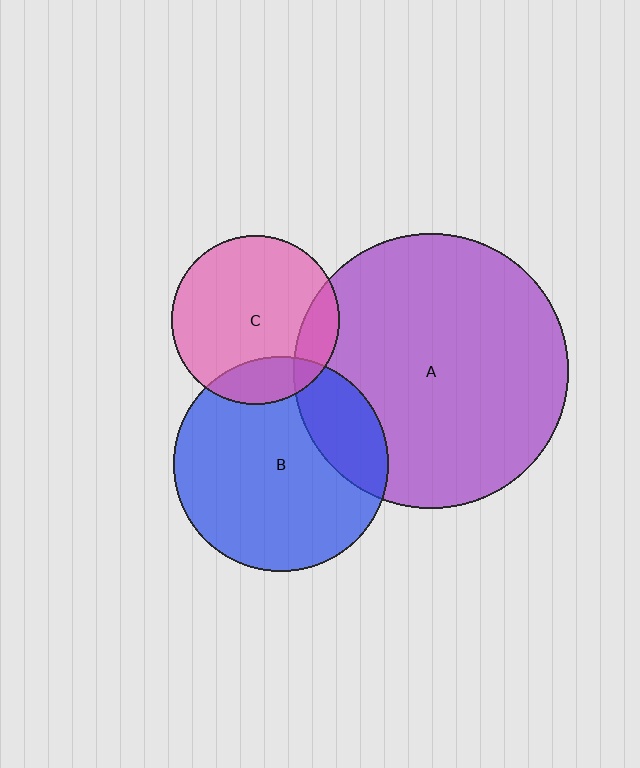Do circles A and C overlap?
Yes.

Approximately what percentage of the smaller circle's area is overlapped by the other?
Approximately 15%.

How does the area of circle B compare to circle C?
Approximately 1.6 times.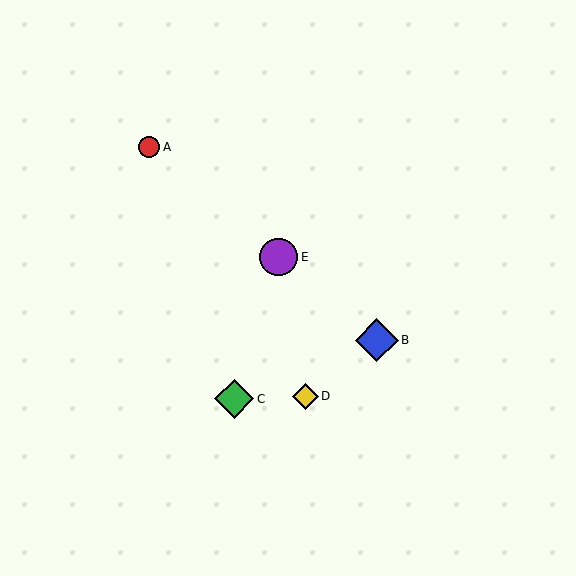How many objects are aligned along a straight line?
3 objects (A, B, E) are aligned along a straight line.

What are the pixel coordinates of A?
Object A is at (149, 147).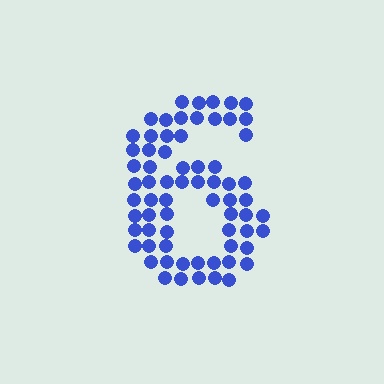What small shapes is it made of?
It is made of small circles.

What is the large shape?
The large shape is the digit 6.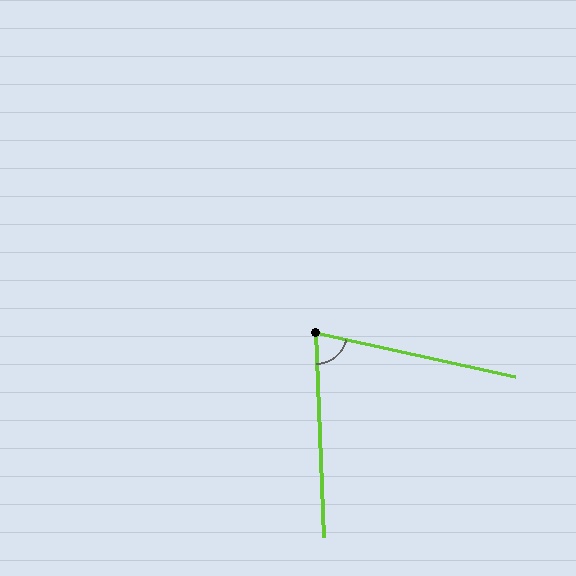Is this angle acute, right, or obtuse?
It is acute.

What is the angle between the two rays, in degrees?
Approximately 75 degrees.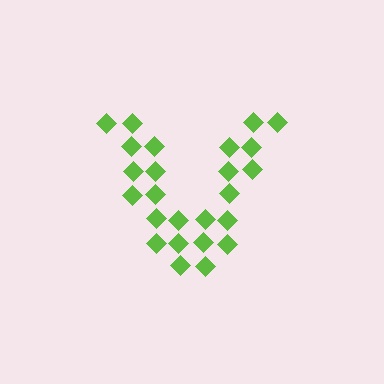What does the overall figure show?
The overall figure shows the letter V.